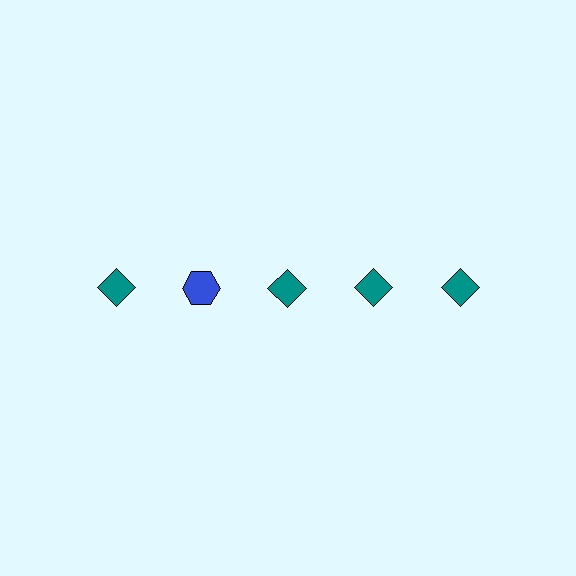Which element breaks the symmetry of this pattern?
The blue hexagon in the top row, second from left column breaks the symmetry. All other shapes are teal diamonds.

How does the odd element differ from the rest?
It differs in both color (blue instead of teal) and shape (hexagon instead of diamond).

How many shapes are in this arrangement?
There are 5 shapes arranged in a grid pattern.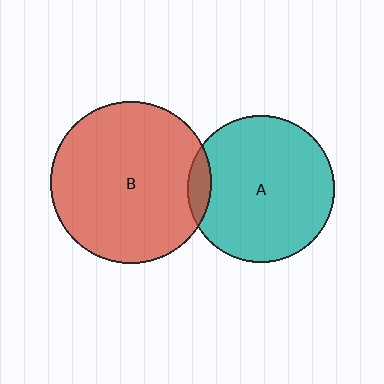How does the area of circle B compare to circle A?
Approximately 1.2 times.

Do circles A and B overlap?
Yes.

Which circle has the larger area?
Circle B (red).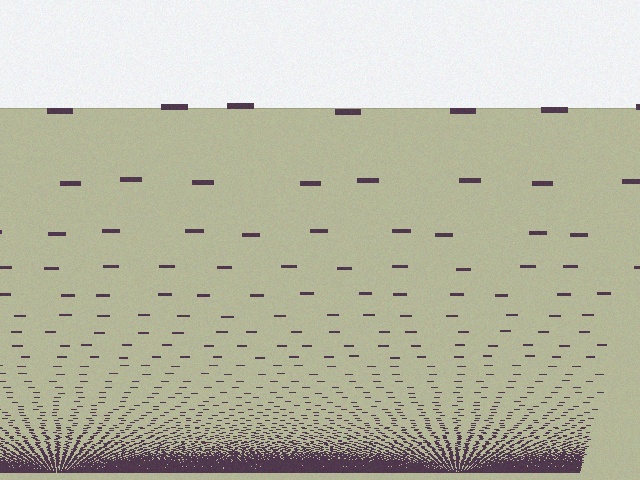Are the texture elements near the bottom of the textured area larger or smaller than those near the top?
Smaller. The gradient is inverted — elements near the bottom are smaller and denser.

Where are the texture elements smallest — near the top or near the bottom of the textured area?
Near the bottom.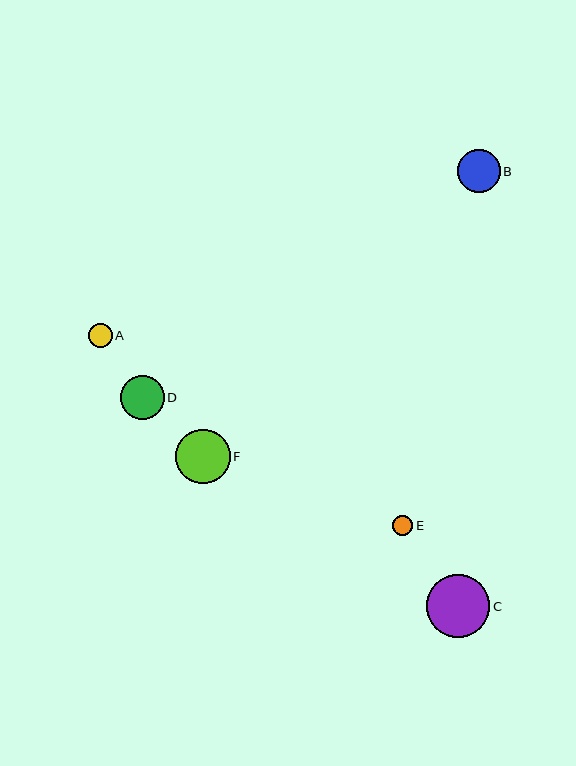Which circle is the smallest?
Circle E is the smallest with a size of approximately 20 pixels.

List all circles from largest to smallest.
From largest to smallest: C, F, D, B, A, E.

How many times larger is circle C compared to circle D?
Circle C is approximately 1.4 times the size of circle D.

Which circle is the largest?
Circle C is the largest with a size of approximately 63 pixels.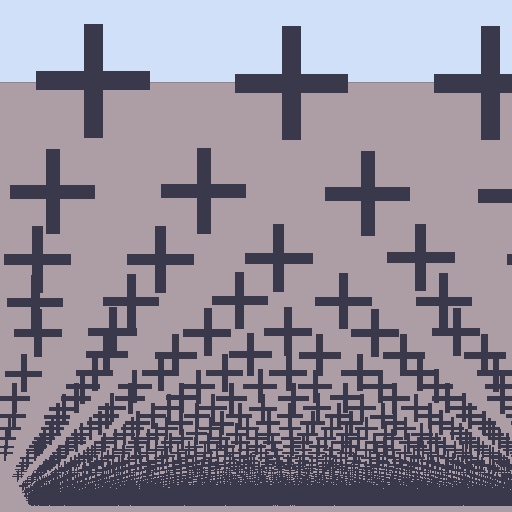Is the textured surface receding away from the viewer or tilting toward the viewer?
The surface appears to tilt toward the viewer. Texture elements get larger and sparser toward the top.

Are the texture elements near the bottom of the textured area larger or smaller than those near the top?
Smaller. The gradient is inverted — elements near the bottom are smaller and denser.